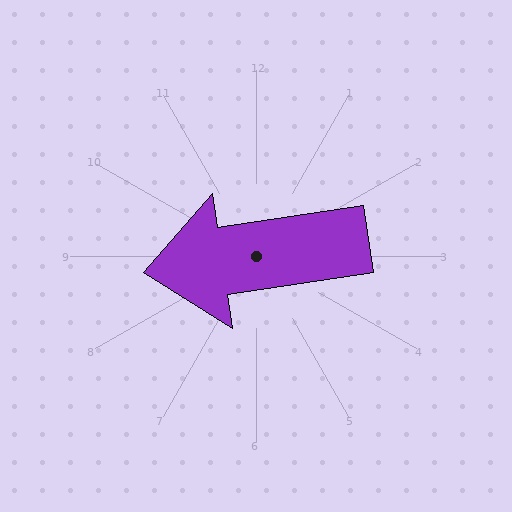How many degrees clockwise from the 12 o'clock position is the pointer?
Approximately 261 degrees.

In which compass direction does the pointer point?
West.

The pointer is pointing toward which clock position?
Roughly 9 o'clock.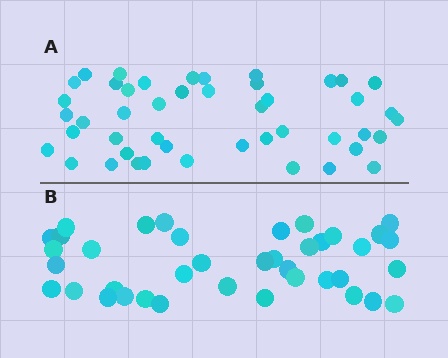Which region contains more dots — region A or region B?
Region A (the top region) has more dots.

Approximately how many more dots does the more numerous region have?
Region A has roughly 8 or so more dots than region B.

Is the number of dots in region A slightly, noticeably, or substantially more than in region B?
Region A has only slightly more — the two regions are fairly close. The ratio is roughly 1.2 to 1.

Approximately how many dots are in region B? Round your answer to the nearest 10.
About 40 dots. (The exact count is 39, which rounds to 40.)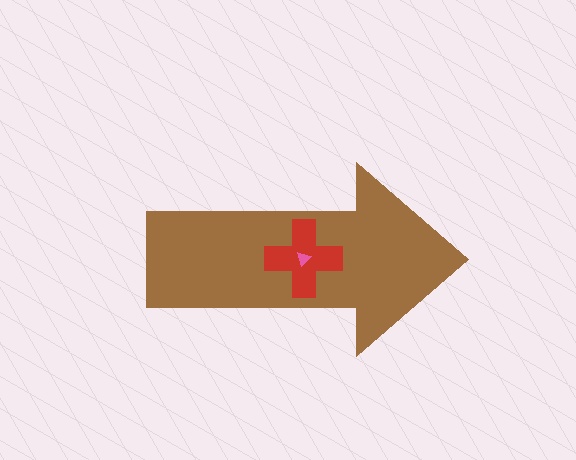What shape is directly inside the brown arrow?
The red cross.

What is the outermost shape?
The brown arrow.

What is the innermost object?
The pink triangle.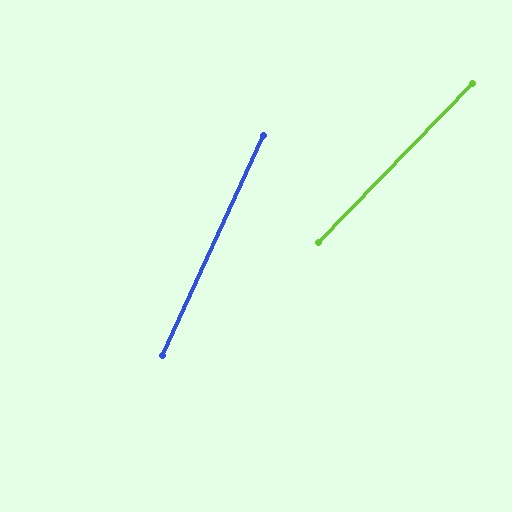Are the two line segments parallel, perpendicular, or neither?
Neither parallel nor perpendicular — they differ by about 19°.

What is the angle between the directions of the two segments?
Approximately 19 degrees.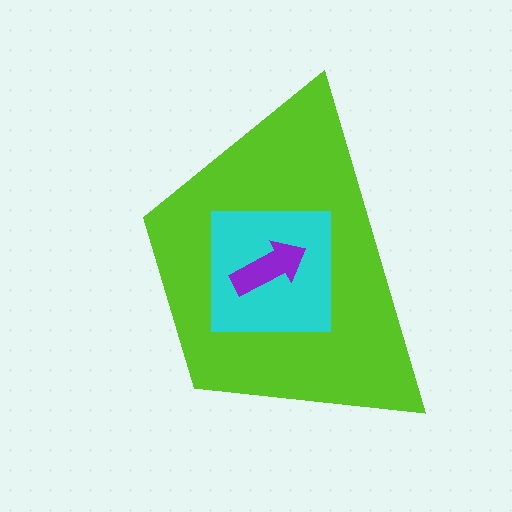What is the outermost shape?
The lime trapezoid.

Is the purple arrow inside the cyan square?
Yes.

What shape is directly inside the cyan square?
The purple arrow.